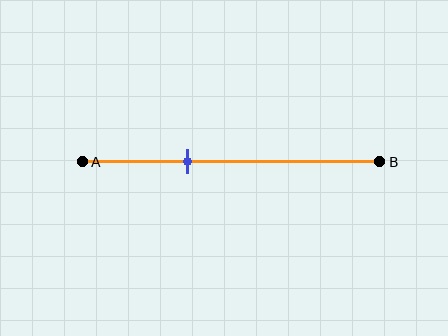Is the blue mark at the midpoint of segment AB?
No, the mark is at about 35% from A, not at the 50% midpoint.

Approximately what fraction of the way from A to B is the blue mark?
The blue mark is approximately 35% of the way from A to B.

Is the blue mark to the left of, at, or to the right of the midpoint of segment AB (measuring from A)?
The blue mark is to the left of the midpoint of segment AB.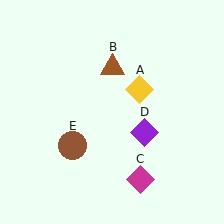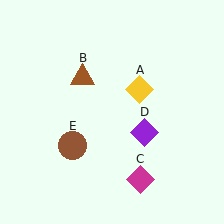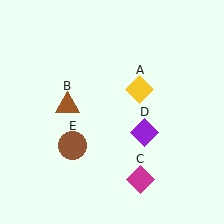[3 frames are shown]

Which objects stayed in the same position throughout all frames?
Yellow diamond (object A) and magenta diamond (object C) and purple diamond (object D) and brown circle (object E) remained stationary.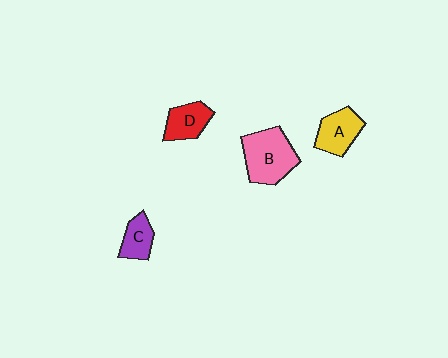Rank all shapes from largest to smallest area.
From largest to smallest: B (pink), A (yellow), D (red), C (purple).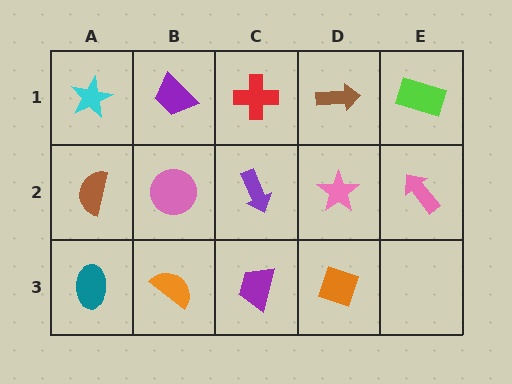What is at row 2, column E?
A pink arrow.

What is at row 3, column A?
A teal ellipse.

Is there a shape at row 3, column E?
No, that cell is empty.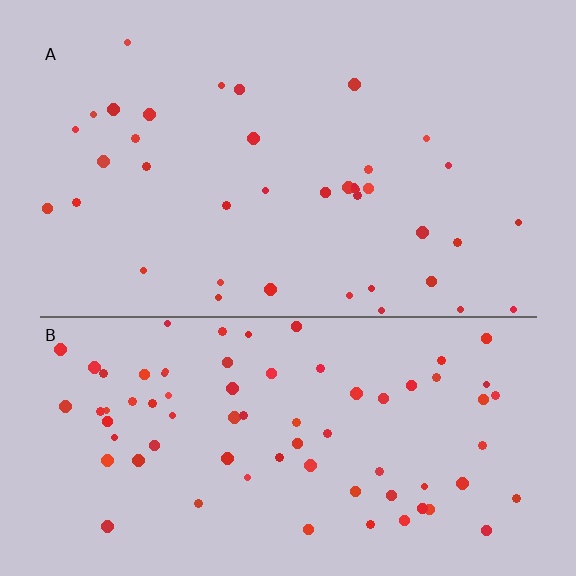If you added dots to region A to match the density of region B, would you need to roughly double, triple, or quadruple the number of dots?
Approximately double.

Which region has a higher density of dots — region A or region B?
B (the bottom).